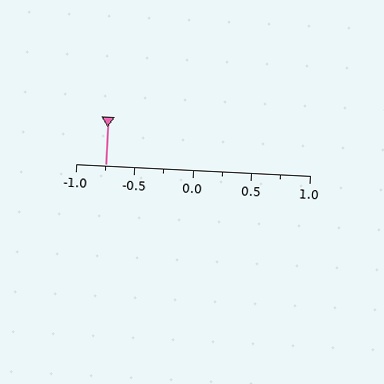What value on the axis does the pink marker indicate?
The marker indicates approximately -0.75.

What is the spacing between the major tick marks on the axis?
The major ticks are spaced 0.5 apart.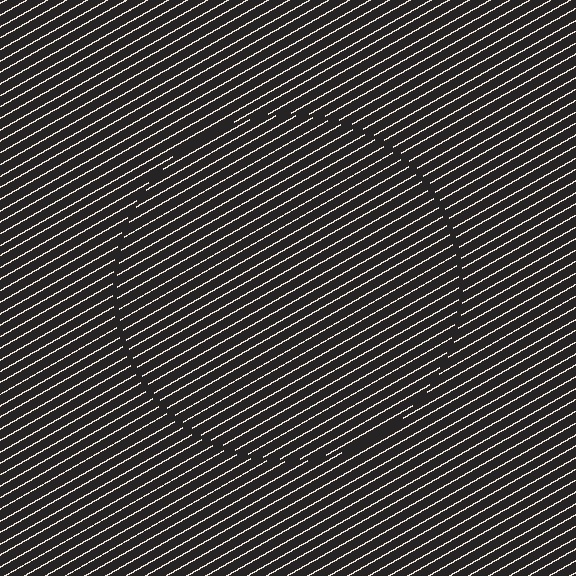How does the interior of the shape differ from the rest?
The interior of the shape contains the same grating, shifted by half a period — the contour is defined by the phase discontinuity where line-ends from the inner and outer gratings abut.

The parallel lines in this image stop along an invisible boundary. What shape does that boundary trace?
An illusory circle. The interior of the shape contains the same grating, shifted by half a period — the contour is defined by the phase discontinuity where line-ends from the inner and outer gratings abut.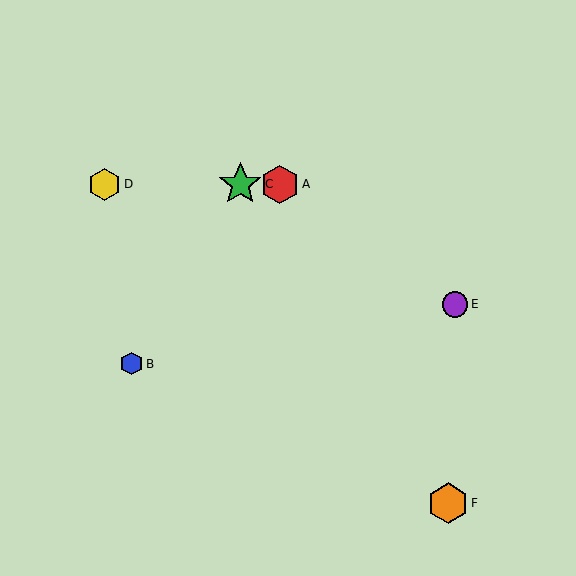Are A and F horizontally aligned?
No, A is at y≈184 and F is at y≈503.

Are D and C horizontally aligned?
Yes, both are at y≈184.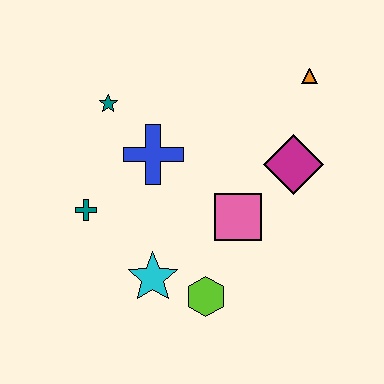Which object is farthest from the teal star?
The lime hexagon is farthest from the teal star.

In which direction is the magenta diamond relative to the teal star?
The magenta diamond is to the right of the teal star.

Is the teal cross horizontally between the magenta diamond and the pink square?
No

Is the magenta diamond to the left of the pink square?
No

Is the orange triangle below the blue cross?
No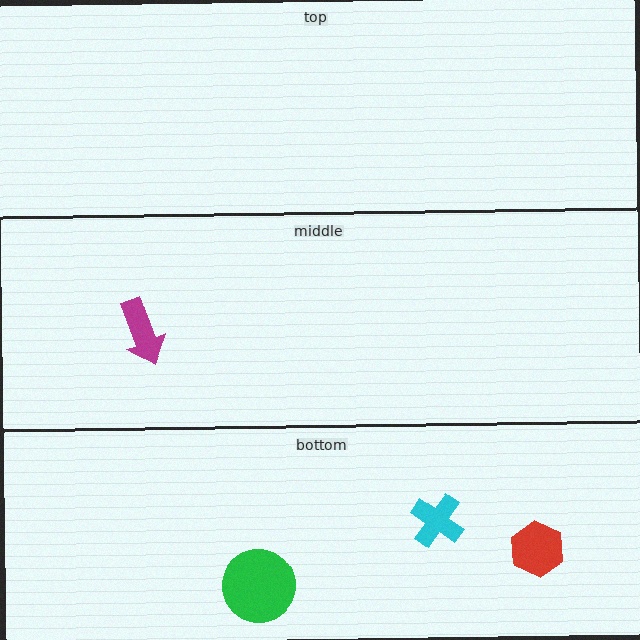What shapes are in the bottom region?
The red hexagon, the green circle, the cyan cross.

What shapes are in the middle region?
The magenta arrow.